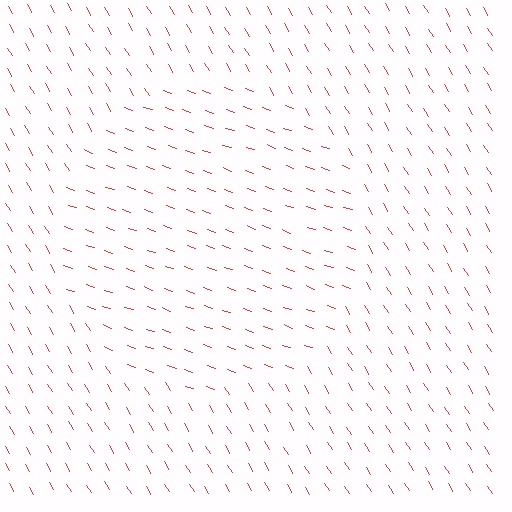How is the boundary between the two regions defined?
The boundary is defined purely by a change in line orientation (approximately 39 degrees difference). All lines are the same color and thickness.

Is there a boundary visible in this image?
Yes, there is a texture boundary formed by a change in line orientation.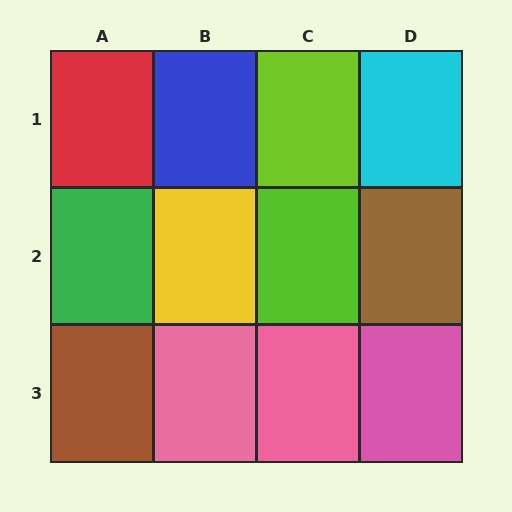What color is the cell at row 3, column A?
Brown.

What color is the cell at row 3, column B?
Pink.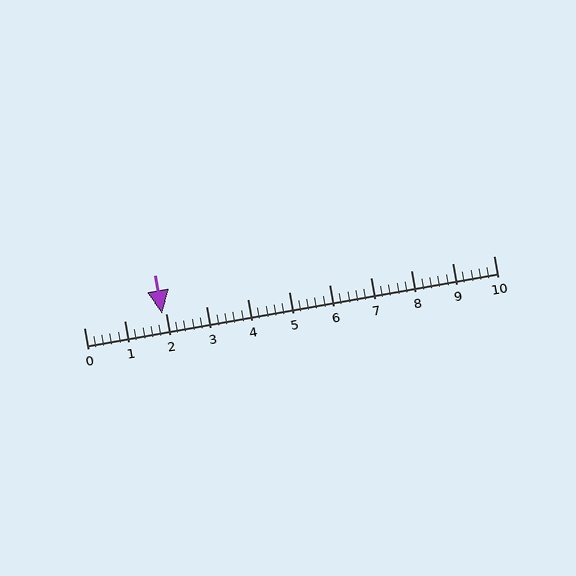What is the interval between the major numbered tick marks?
The major tick marks are spaced 1 units apart.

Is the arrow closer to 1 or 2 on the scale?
The arrow is closer to 2.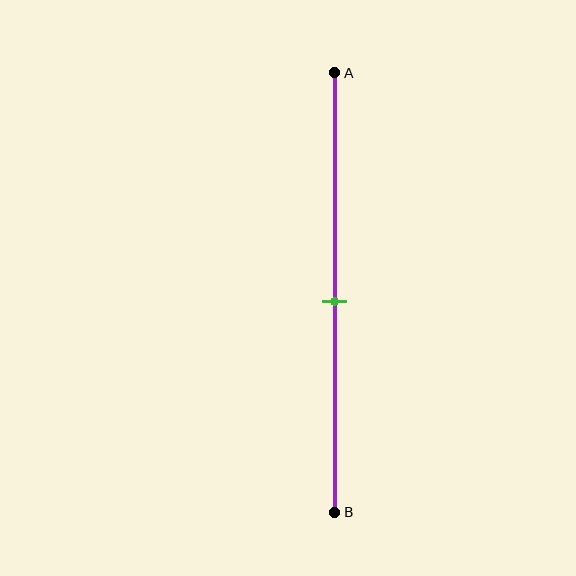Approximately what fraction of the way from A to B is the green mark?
The green mark is approximately 50% of the way from A to B.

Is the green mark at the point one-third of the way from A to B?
No, the mark is at about 50% from A, not at the 33% one-third point.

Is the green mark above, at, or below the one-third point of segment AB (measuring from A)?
The green mark is below the one-third point of segment AB.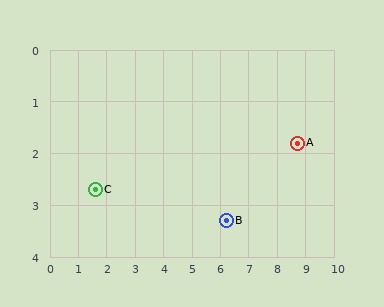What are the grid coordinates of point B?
Point B is at approximately (6.2, 3.3).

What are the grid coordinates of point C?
Point C is at approximately (1.6, 2.7).